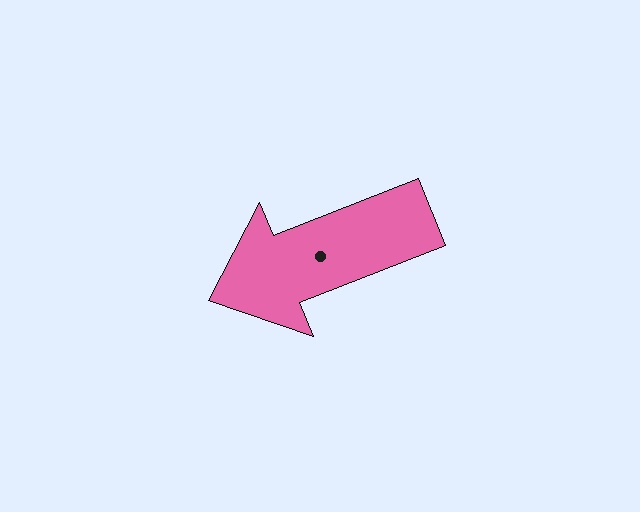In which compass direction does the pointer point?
West.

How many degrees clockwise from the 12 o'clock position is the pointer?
Approximately 248 degrees.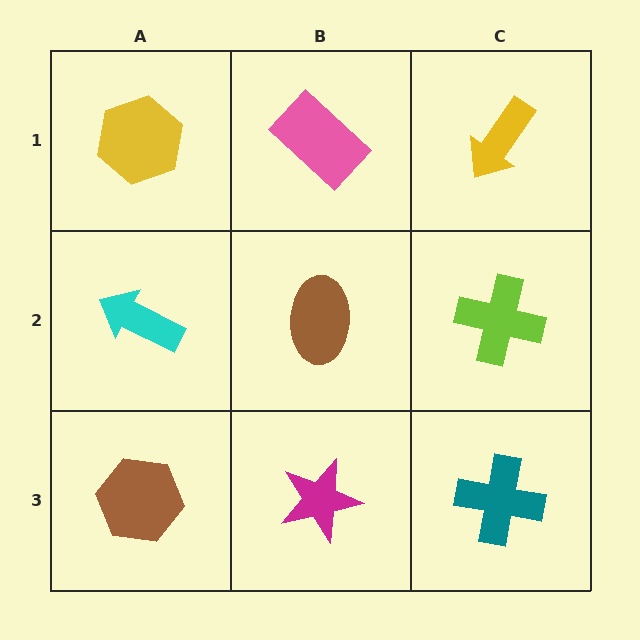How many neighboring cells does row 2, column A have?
3.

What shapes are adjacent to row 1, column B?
A brown ellipse (row 2, column B), a yellow hexagon (row 1, column A), a yellow arrow (row 1, column C).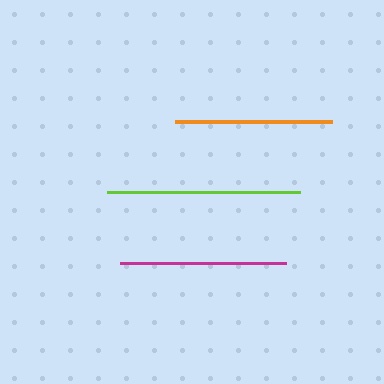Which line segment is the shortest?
The orange line is the shortest at approximately 158 pixels.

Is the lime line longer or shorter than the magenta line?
The lime line is longer than the magenta line.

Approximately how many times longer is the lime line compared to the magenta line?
The lime line is approximately 1.2 times the length of the magenta line.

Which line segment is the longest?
The lime line is the longest at approximately 192 pixels.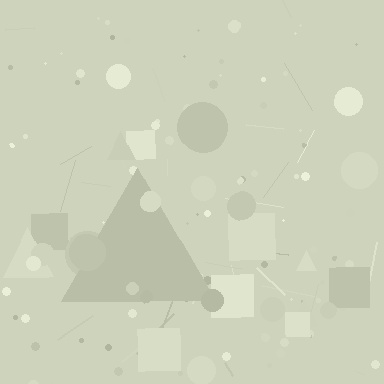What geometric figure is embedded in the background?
A triangle is embedded in the background.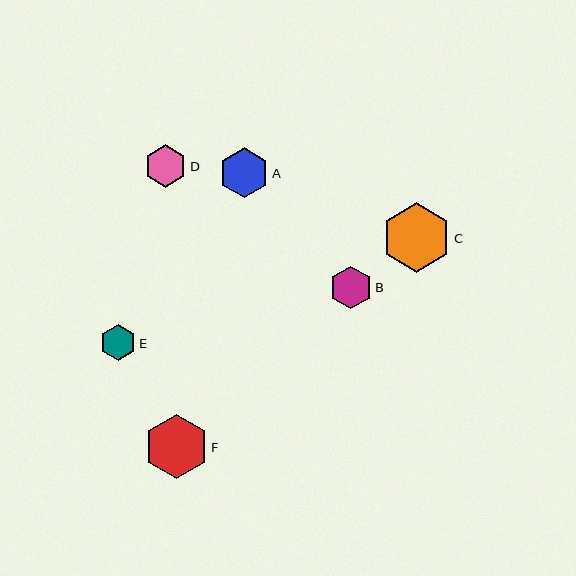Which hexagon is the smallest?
Hexagon E is the smallest with a size of approximately 36 pixels.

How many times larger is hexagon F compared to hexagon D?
Hexagon F is approximately 1.5 times the size of hexagon D.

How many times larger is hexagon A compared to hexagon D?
Hexagon A is approximately 1.2 times the size of hexagon D.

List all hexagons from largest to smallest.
From largest to smallest: C, F, A, B, D, E.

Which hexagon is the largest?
Hexagon C is the largest with a size of approximately 69 pixels.